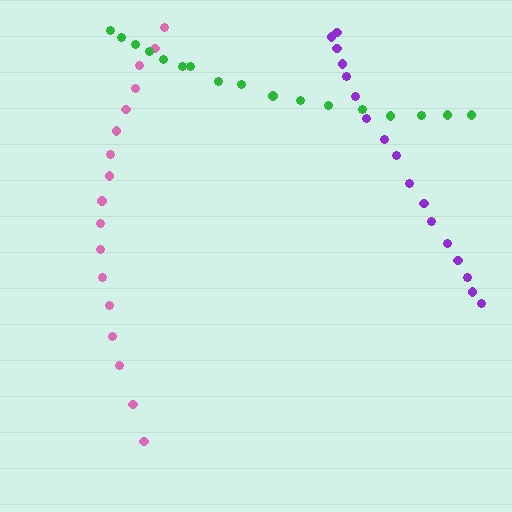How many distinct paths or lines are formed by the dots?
There are 3 distinct paths.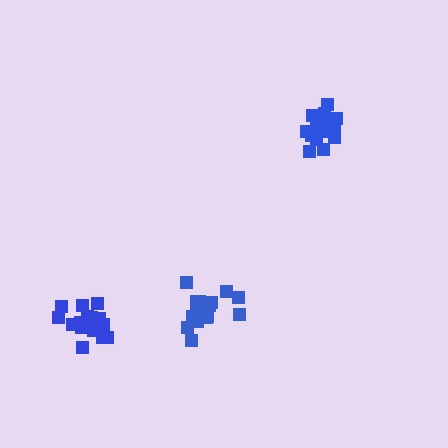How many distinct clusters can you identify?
There are 3 distinct clusters.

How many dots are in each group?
Group 1: 19 dots, Group 2: 16 dots, Group 3: 18 dots (53 total).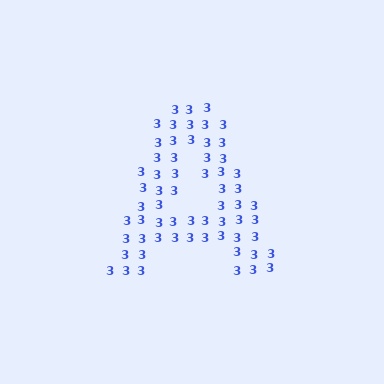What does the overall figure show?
The overall figure shows the letter A.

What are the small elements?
The small elements are digit 3's.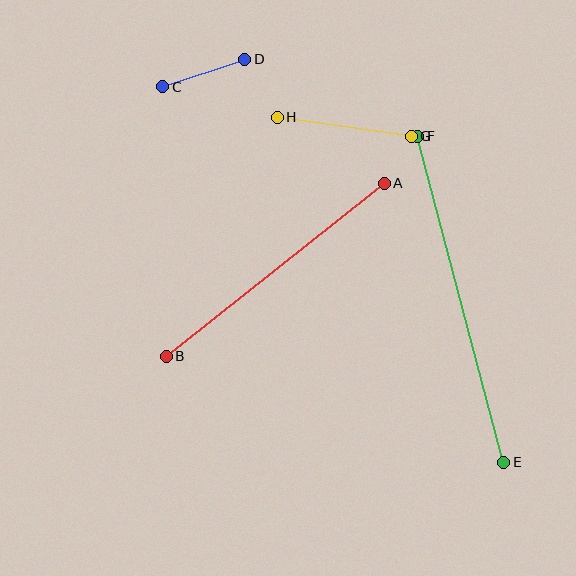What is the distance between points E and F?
The distance is approximately 337 pixels.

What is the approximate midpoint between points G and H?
The midpoint is at approximately (344, 127) pixels.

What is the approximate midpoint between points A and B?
The midpoint is at approximately (275, 270) pixels.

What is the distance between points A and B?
The distance is approximately 278 pixels.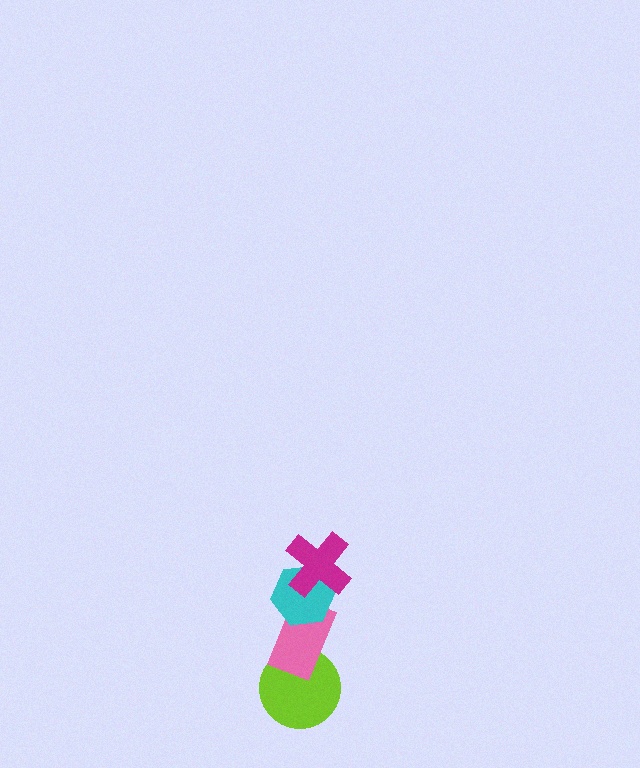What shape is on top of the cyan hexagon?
The magenta cross is on top of the cyan hexagon.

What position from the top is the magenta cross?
The magenta cross is 1st from the top.